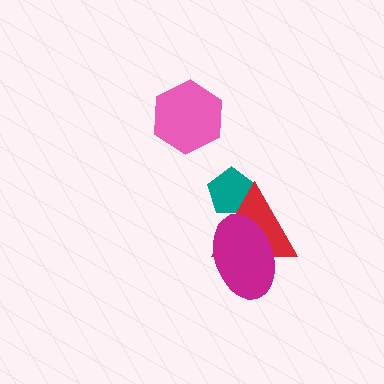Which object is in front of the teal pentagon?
The red triangle is in front of the teal pentagon.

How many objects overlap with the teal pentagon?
1 object overlaps with the teal pentagon.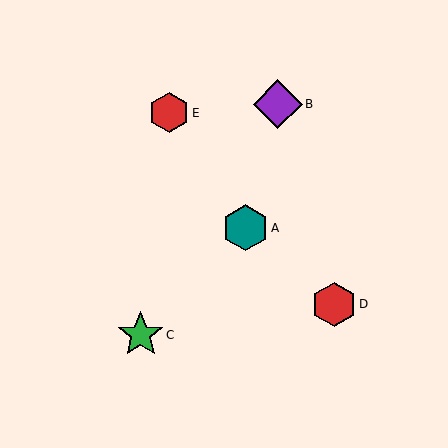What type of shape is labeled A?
Shape A is a teal hexagon.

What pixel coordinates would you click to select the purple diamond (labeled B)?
Click at (278, 104) to select the purple diamond B.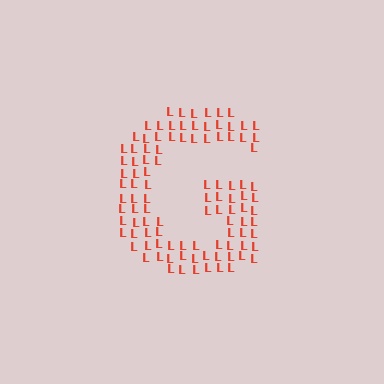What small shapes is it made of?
It is made of small letter L's.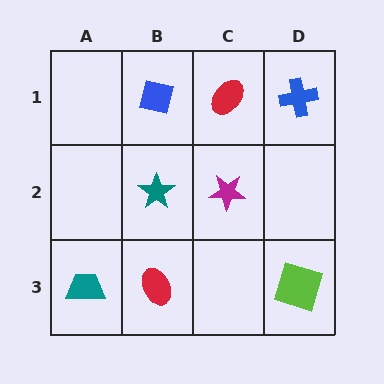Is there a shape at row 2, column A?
No, that cell is empty.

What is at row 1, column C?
A red ellipse.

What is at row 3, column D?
A lime square.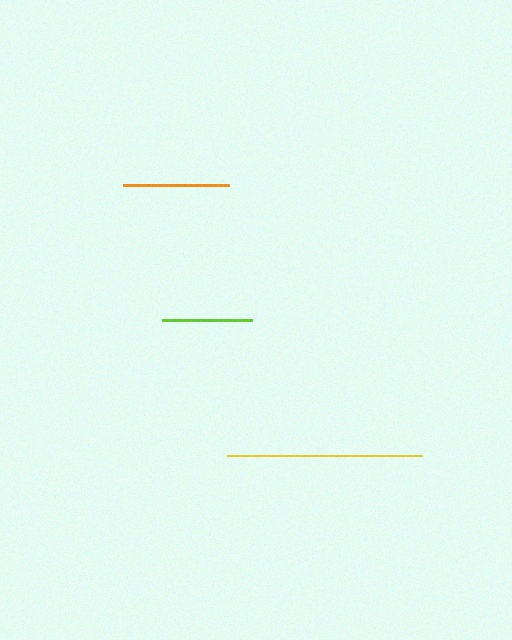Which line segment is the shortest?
The lime line is the shortest at approximately 90 pixels.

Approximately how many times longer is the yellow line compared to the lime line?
The yellow line is approximately 2.2 times the length of the lime line.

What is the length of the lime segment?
The lime segment is approximately 90 pixels long.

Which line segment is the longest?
The yellow line is the longest at approximately 195 pixels.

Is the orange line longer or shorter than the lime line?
The orange line is longer than the lime line.